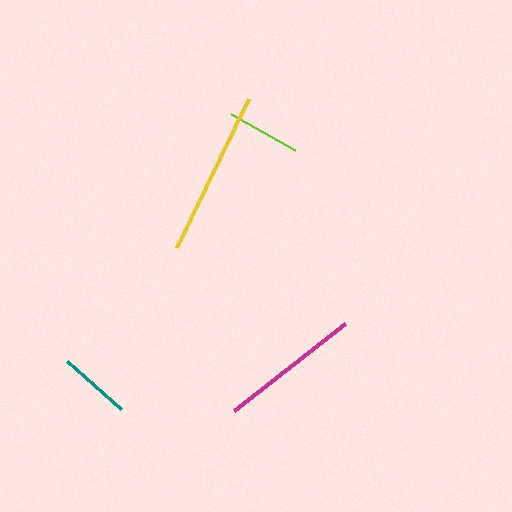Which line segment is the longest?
The yellow line is the longest at approximately 165 pixels.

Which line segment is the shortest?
The teal line is the shortest at approximately 73 pixels.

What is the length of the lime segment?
The lime segment is approximately 74 pixels long.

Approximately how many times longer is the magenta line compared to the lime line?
The magenta line is approximately 1.9 times the length of the lime line.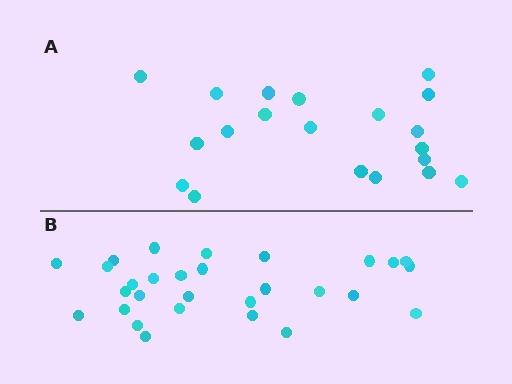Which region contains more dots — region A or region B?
Region B (the bottom region) has more dots.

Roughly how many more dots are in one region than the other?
Region B has roughly 8 or so more dots than region A.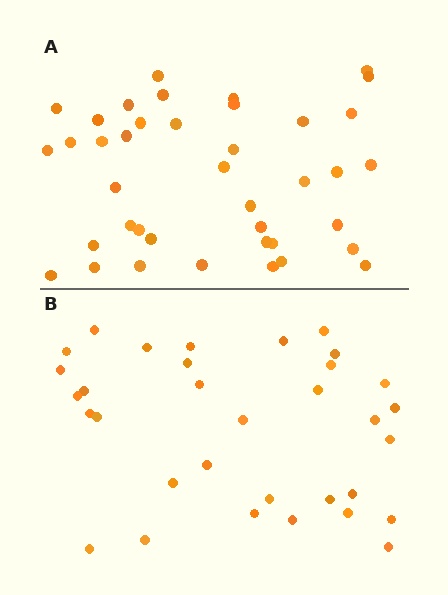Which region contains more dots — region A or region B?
Region A (the top region) has more dots.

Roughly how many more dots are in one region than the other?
Region A has roughly 8 or so more dots than region B.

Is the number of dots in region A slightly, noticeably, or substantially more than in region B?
Region A has only slightly more — the two regions are fairly close. The ratio is roughly 1.2 to 1.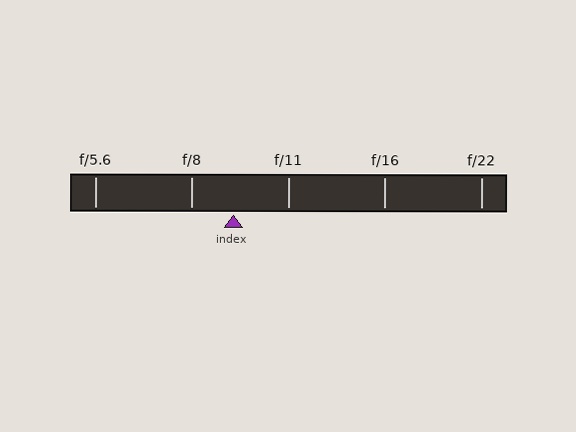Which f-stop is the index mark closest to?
The index mark is closest to f/8.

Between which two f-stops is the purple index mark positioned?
The index mark is between f/8 and f/11.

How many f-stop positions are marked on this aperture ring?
There are 5 f-stop positions marked.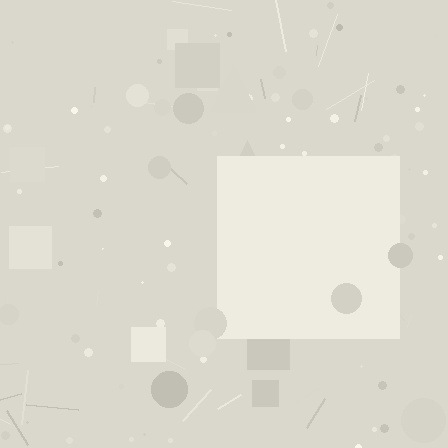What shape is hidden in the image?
A square is hidden in the image.